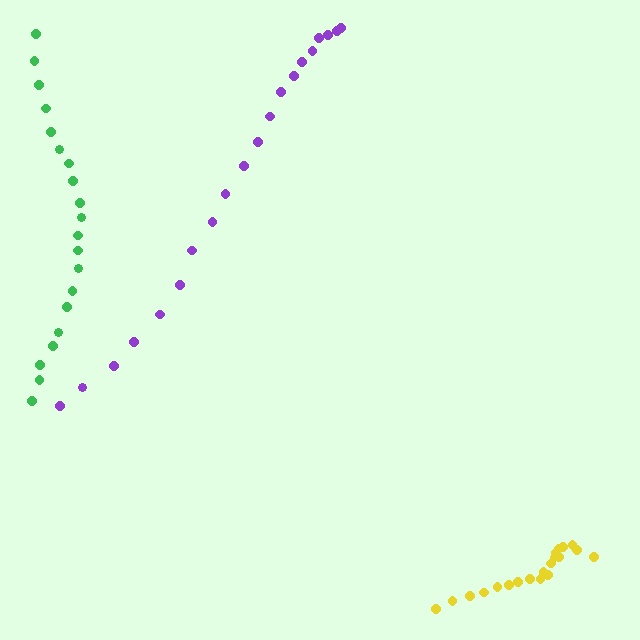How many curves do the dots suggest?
There are 3 distinct paths.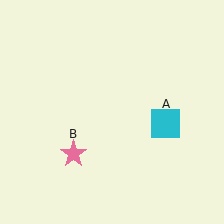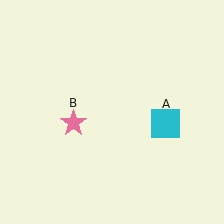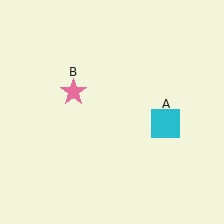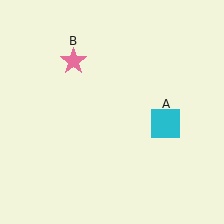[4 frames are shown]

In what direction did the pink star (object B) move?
The pink star (object B) moved up.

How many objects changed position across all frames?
1 object changed position: pink star (object B).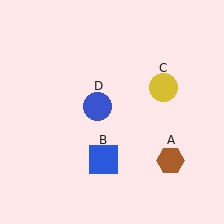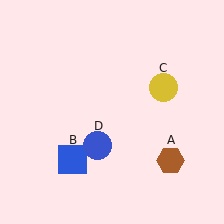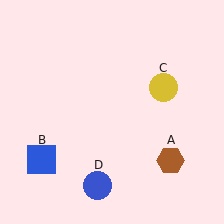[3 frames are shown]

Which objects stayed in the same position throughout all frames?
Brown hexagon (object A) and yellow circle (object C) remained stationary.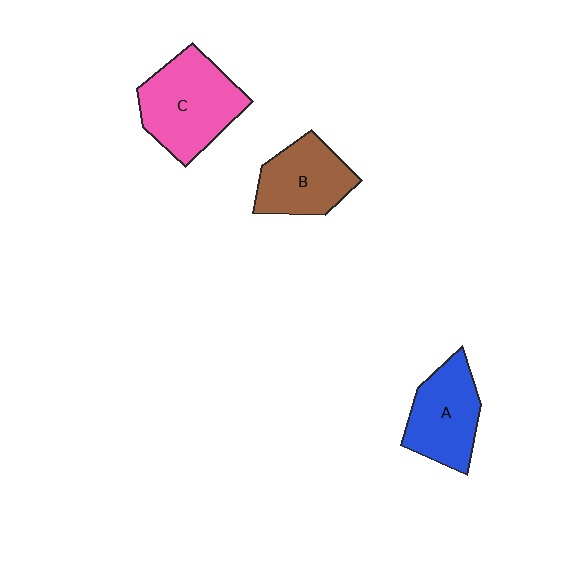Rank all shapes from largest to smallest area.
From largest to smallest: C (pink), A (blue), B (brown).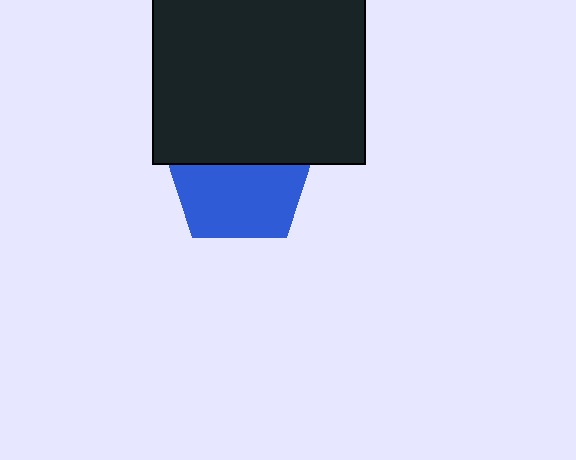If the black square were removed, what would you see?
You would see the complete blue pentagon.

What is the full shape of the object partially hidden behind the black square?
The partially hidden object is a blue pentagon.